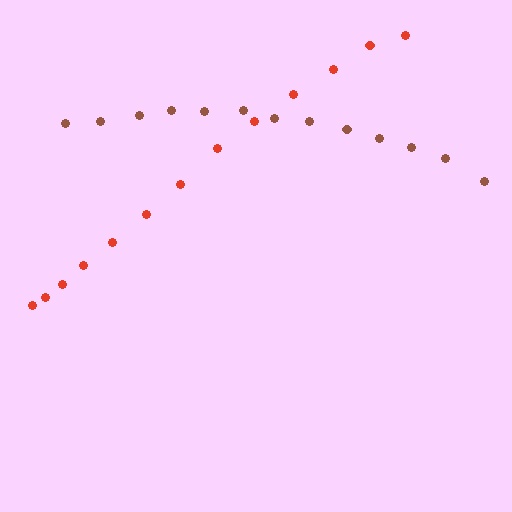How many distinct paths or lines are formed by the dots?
There are 2 distinct paths.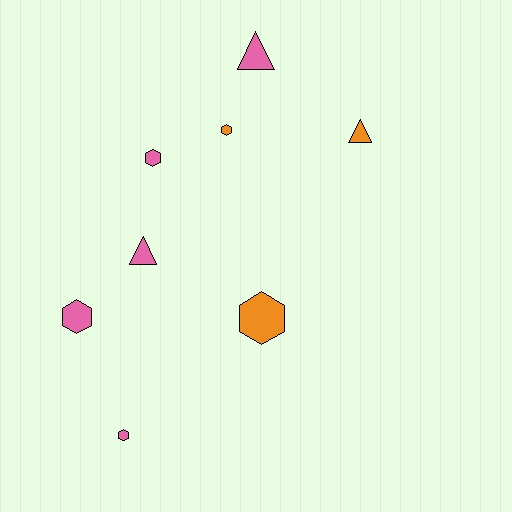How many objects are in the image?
There are 8 objects.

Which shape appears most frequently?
Hexagon, with 5 objects.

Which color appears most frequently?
Pink, with 5 objects.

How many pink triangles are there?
There are 2 pink triangles.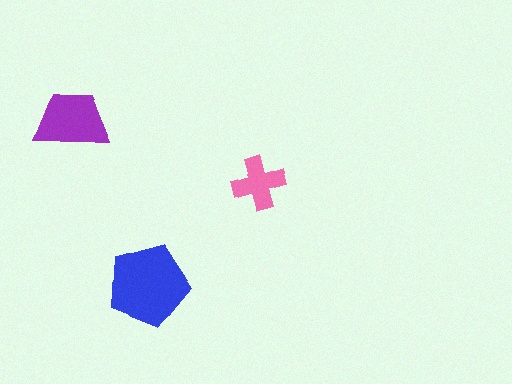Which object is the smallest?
The pink cross.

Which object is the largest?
The blue pentagon.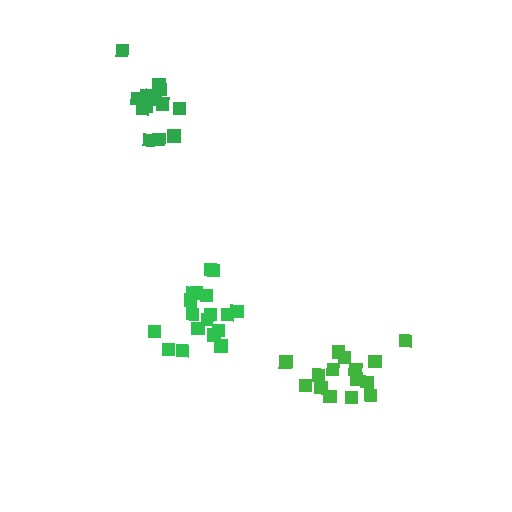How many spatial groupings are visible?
There are 3 spatial groupings.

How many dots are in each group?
Group 1: 18 dots, Group 2: 14 dots, Group 3: 15 dots (47 total).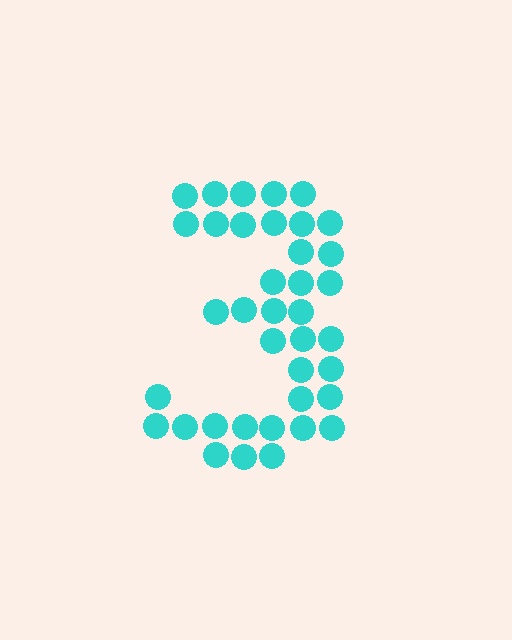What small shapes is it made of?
It is made of small circles.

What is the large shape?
The large shape is the digit 3.